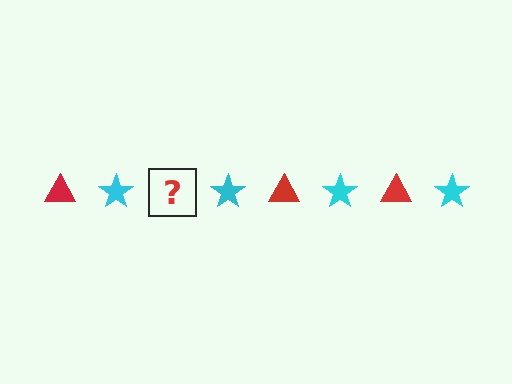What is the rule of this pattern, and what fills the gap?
The rule is that the pattern alternates between red triangle and cyan star. The gap should be filled with a red triangle.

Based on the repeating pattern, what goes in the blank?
The blank should be a red triangle.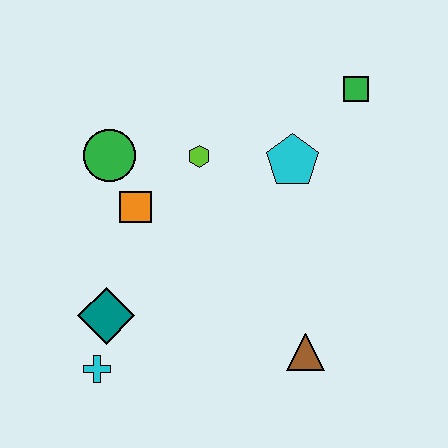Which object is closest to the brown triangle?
The cyan pentagon is closest to the brown triangle.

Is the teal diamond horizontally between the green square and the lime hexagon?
No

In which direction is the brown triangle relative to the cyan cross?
The brown triangle is to the right of the cyan cross.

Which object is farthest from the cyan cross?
The green square is farthest from the cyan cross.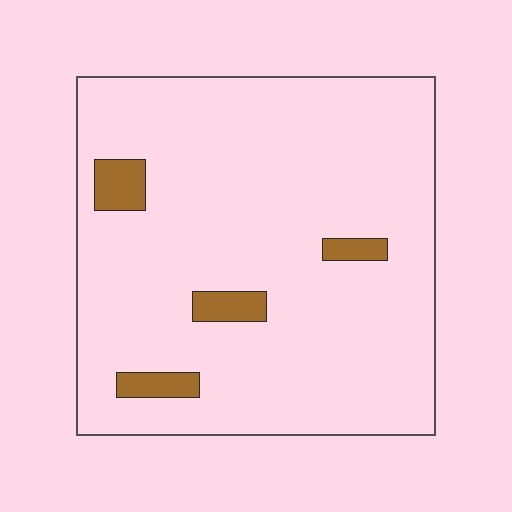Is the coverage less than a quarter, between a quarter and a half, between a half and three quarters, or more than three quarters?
Less than a quarter.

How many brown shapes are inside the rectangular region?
4.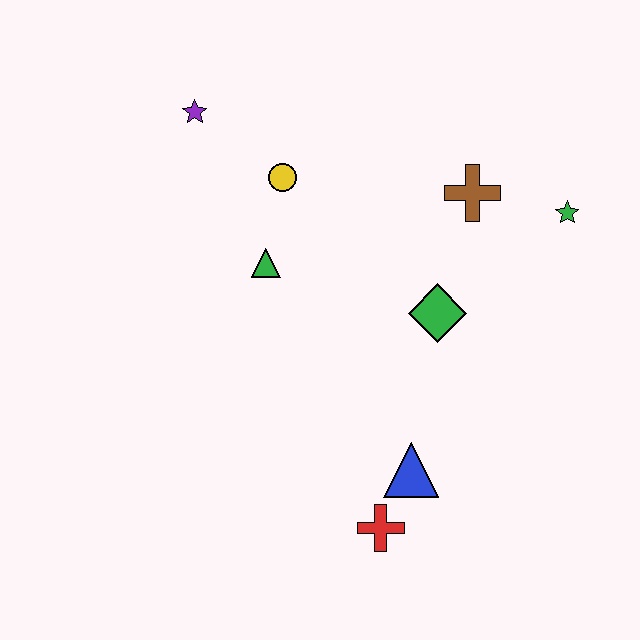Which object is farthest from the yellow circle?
The red cross is farthest from the yellow circle.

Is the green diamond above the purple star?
No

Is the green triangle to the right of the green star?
No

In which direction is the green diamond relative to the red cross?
The green diamond is above the red cross.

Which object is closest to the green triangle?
The yellow circle is closest to the green triangle.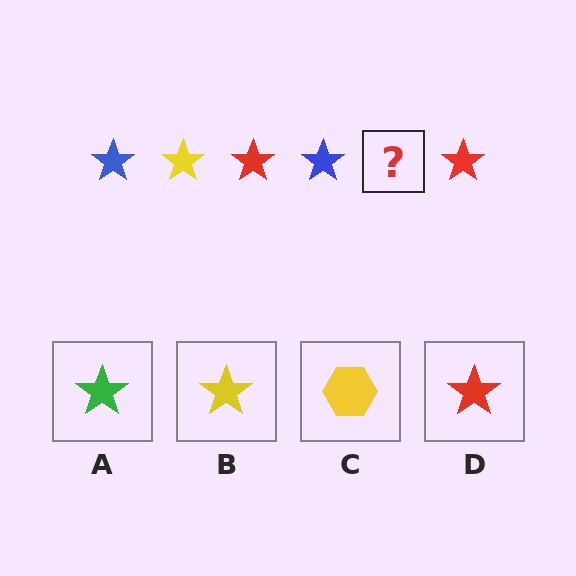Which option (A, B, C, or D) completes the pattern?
B.